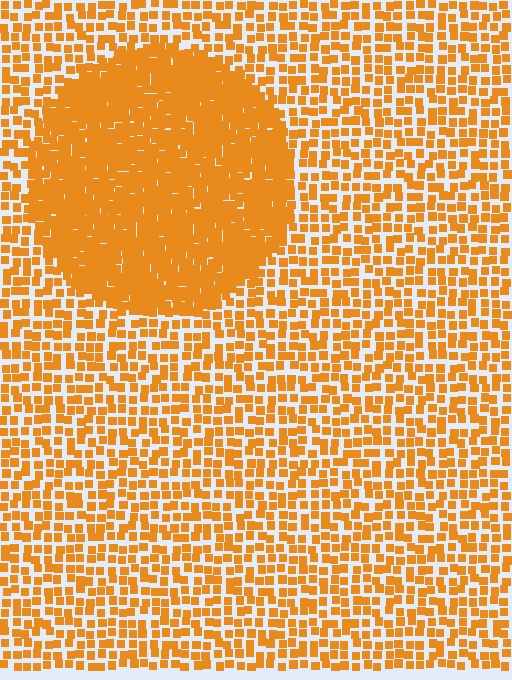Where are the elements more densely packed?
The elements are more densely packed inside the circle boundary.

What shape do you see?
I see a circle.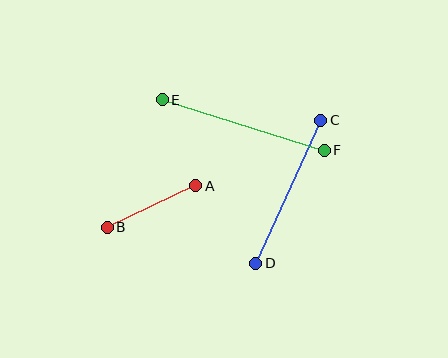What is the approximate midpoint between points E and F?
The midpoint is at approximately (243, 125) pixels.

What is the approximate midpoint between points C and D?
The midpoint is at approximately (288, 192) pixels.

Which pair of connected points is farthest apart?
Points E and F are farthest apart.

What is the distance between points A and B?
The distance is approximately 98 pixels.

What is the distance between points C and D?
The distance is approximately 157 pixels.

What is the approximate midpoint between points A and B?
The midpoint is at approximately (152, 206) pixels.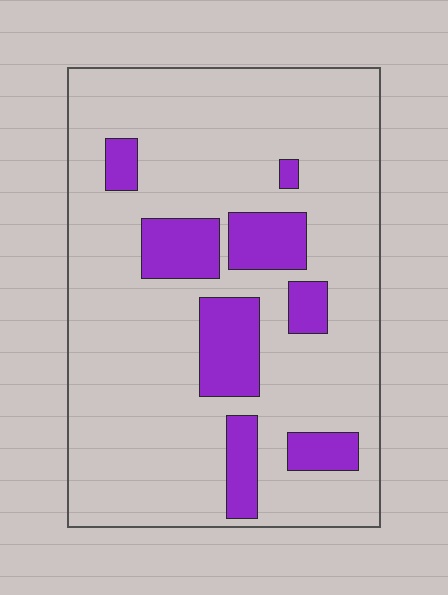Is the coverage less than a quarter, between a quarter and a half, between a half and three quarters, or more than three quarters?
Less than a quarter.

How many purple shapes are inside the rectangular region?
8.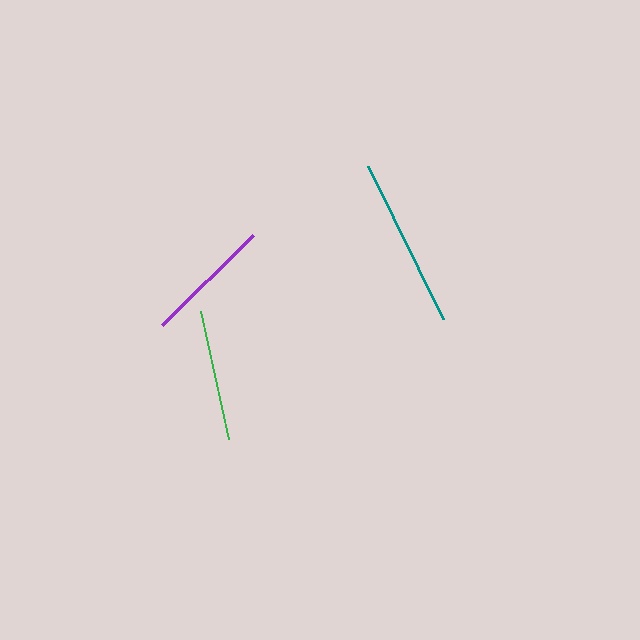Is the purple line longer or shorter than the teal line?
The teal line is longer than the purple line.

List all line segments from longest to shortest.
From longest to shortest: teal, green, purple.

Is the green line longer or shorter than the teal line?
The teal line is longer than the green line.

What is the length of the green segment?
The green segment is approximately 131 pixels long.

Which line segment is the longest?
The teal line is the longest at approximately 170 pixels.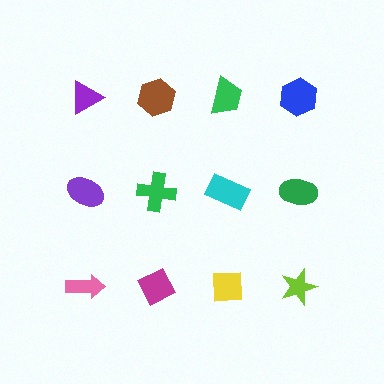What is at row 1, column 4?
A blue hexagon.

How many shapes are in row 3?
4 shapes.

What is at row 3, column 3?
A yellow square.